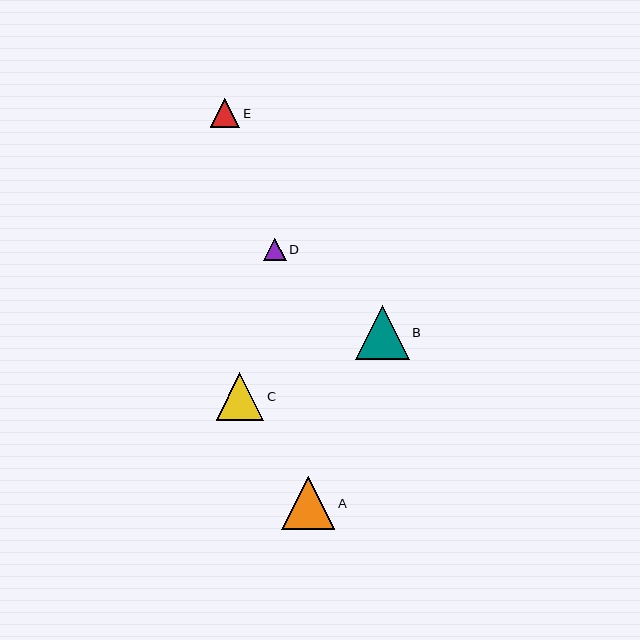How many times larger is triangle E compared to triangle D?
Triangle E is approximately 1.4 times the size of triangle D.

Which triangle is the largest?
Triangle B is the largest with a size of approximately 54 pixels.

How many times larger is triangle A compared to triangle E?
Triangle A is approximately 1.8 times the size of triangle E.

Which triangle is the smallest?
Triangle D is the smallest with a size of approximately 22 pixels.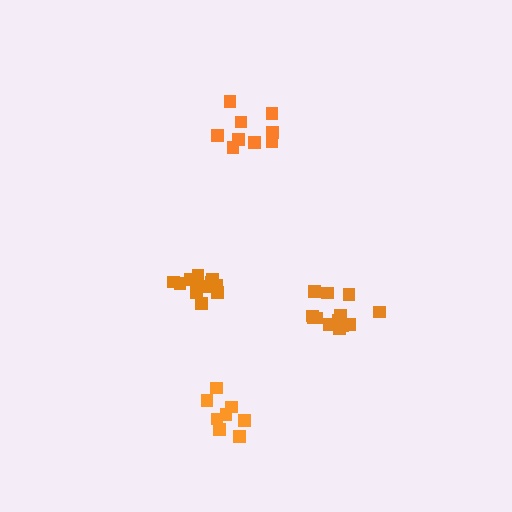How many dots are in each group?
Group 1: 12 dots, Group 2: 9 dots, Group 3: 13 dots, Group 4: 8 dots (42 total).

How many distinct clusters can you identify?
There are 4 distinct clusters.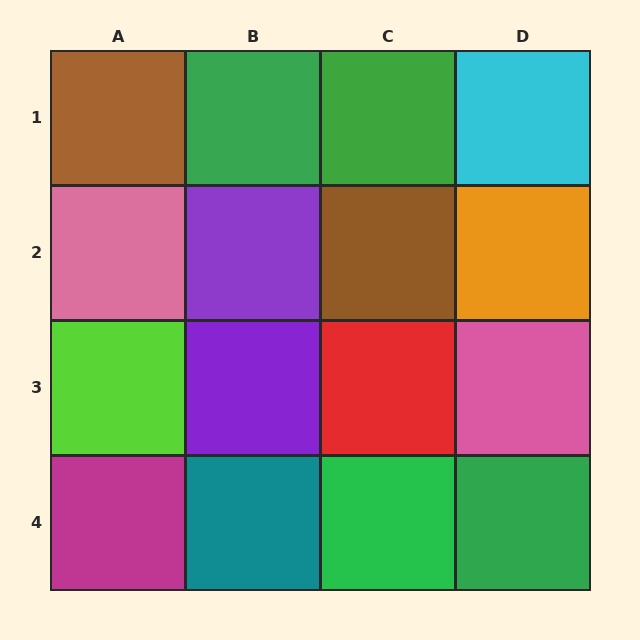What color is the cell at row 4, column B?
Teal.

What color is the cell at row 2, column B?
Purple.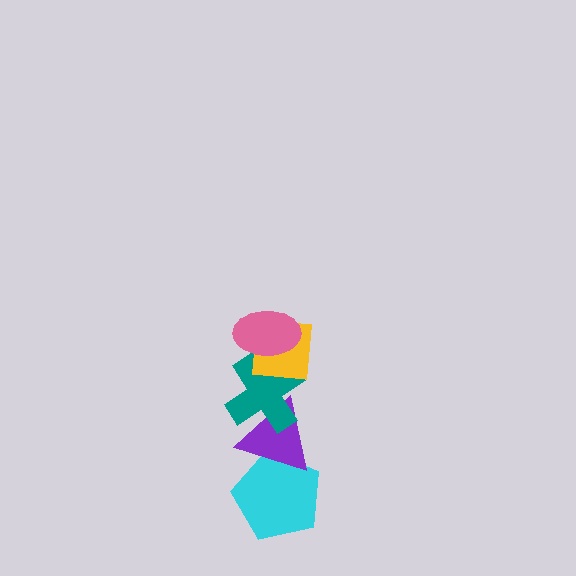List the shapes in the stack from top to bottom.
From top to bottom: the pink ellipse, the yellow square, the teal cross, the purple triangle, the cyan pentagon.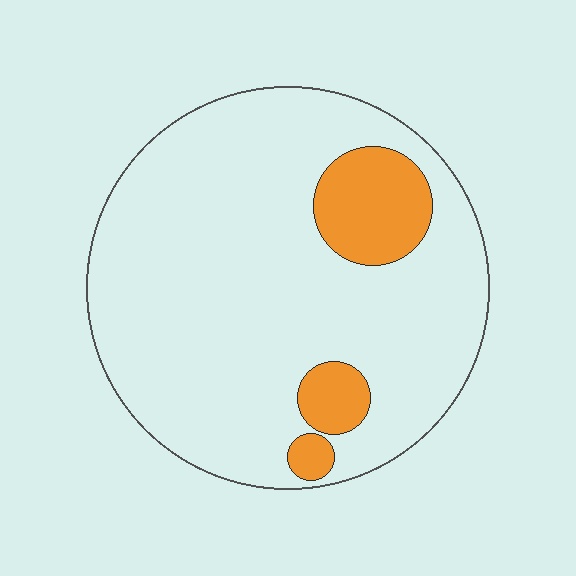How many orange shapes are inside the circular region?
3.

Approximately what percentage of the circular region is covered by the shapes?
Approximately 15%.